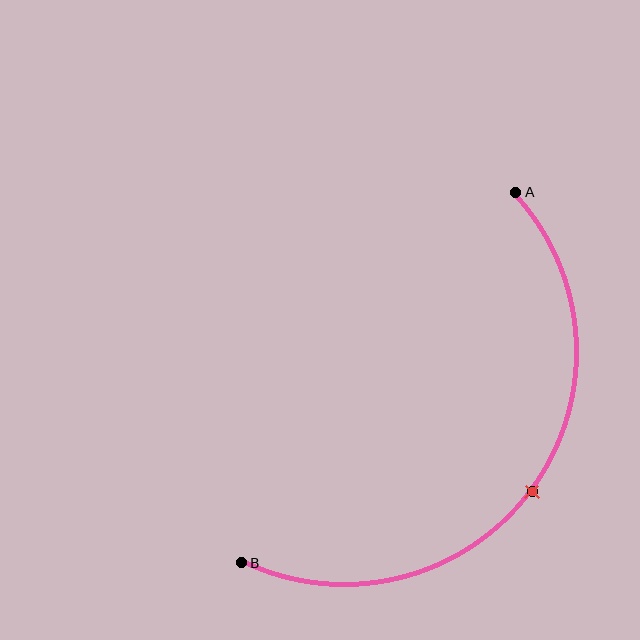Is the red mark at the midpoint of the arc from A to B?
Yes. The red mark lies on the arc at equal arc-length from both A and B — it is the arc midpoint.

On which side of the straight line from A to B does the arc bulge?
The arc bulges below and to the right of the straight line connecting A and B.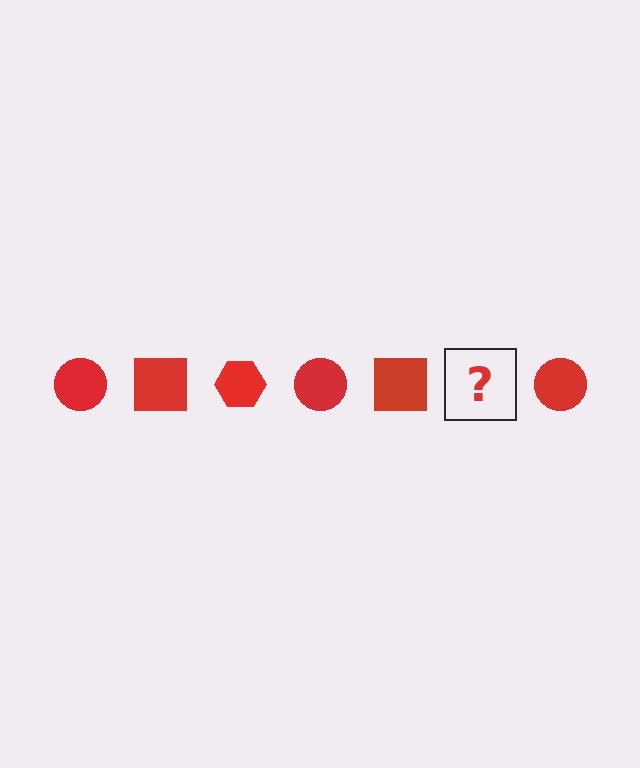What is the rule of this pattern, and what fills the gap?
The rule is that the pattern cycles through circle, square, hexagon shapes in red. The gap should be filled with a red hexagon.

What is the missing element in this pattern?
The missing element is a red hexagon.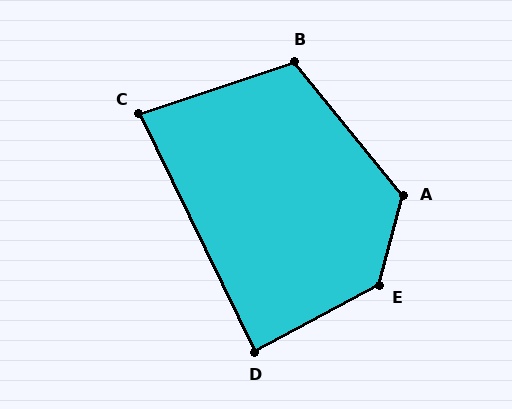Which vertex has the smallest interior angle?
C, at approximately 83 degrees.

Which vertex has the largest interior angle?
E, at approximately 133 degrees.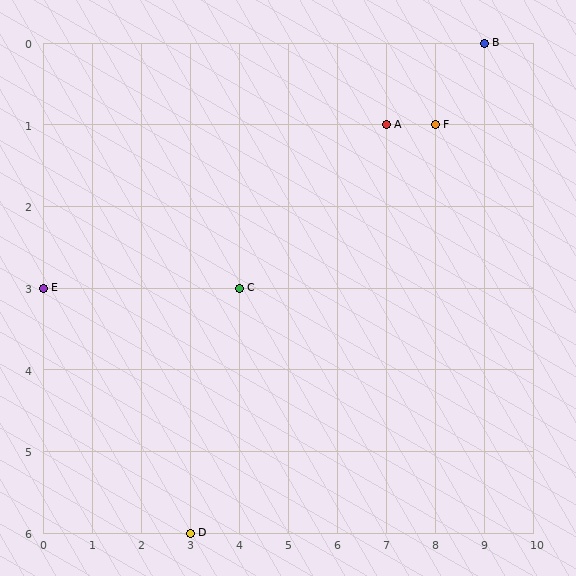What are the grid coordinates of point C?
Point C is at grid coordinates (4, 3).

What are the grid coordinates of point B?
Point B is at grid coordinates (9, 0).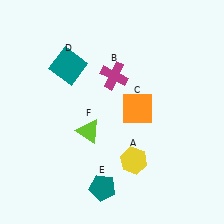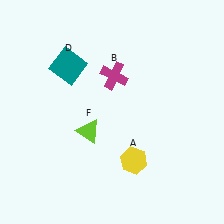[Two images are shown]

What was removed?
The teal pentagon (E), the orange square (C) were removed in Image 2.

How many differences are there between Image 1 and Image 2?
There are 2 differences between the two images.